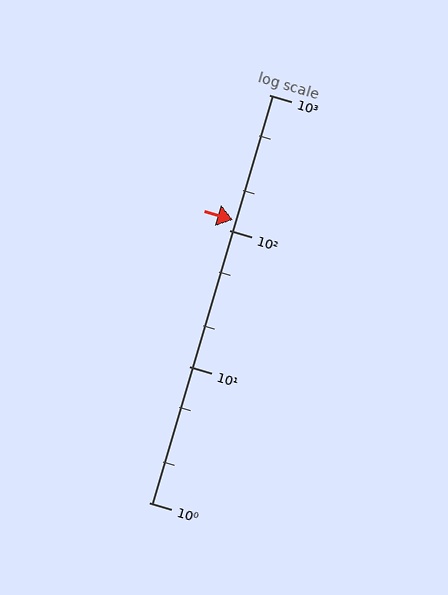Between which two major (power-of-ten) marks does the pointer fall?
The pointer is between 100 and 1000.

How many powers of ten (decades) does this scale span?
The scale spans 3 decades, from 1 to 1000.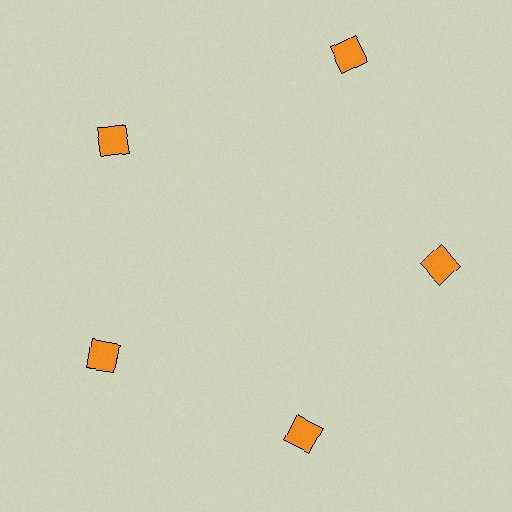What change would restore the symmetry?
The symmetry would be restored by moving it inward, back onto the ring so that all 5 diamonds sit at equal angles and equal distance from the center.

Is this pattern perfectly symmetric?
No. The 5 orange diamonds are arranged in a ring, but one element near the 1 o'clock position is pushed outward from the center, breaking the 5-fold rotational symmetry.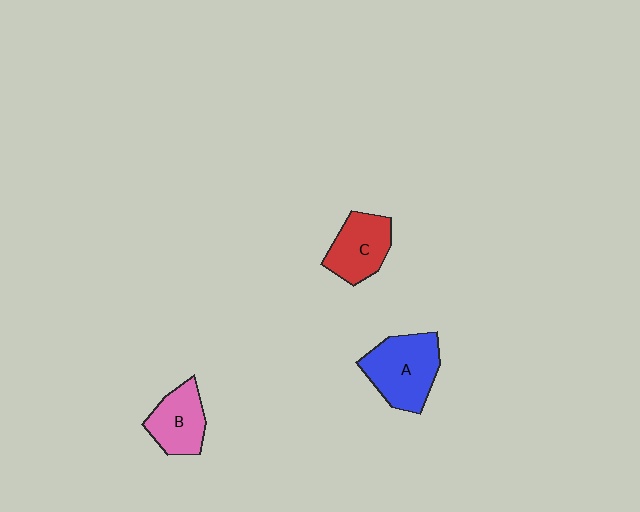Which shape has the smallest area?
Shape B (pink).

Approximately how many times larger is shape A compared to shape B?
Approximately 1.4 times.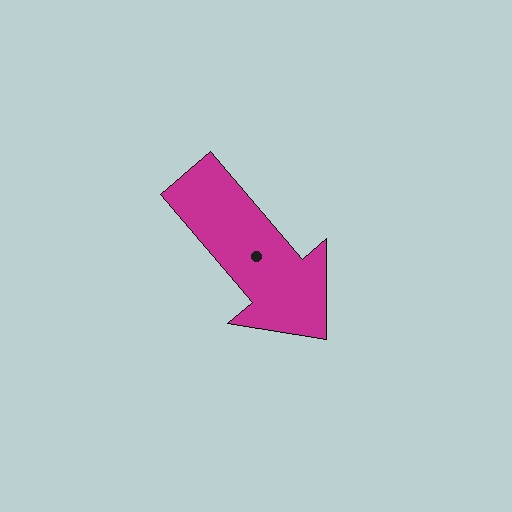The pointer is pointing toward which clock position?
Roughly 5 o'clock.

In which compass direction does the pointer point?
Southeast.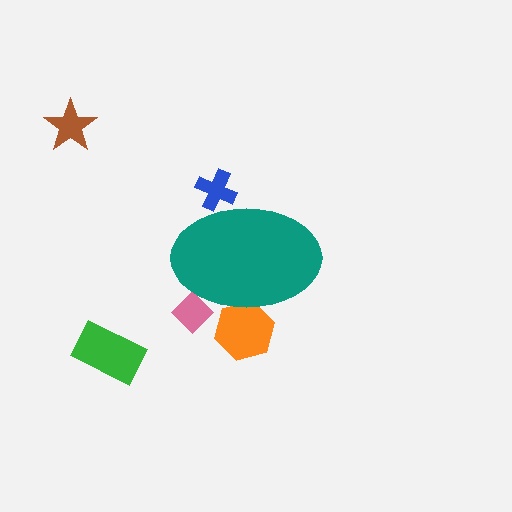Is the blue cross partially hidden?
Yes, the blue cross is partially hidden behind the teal ellipse.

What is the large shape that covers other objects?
A teal ellipse.